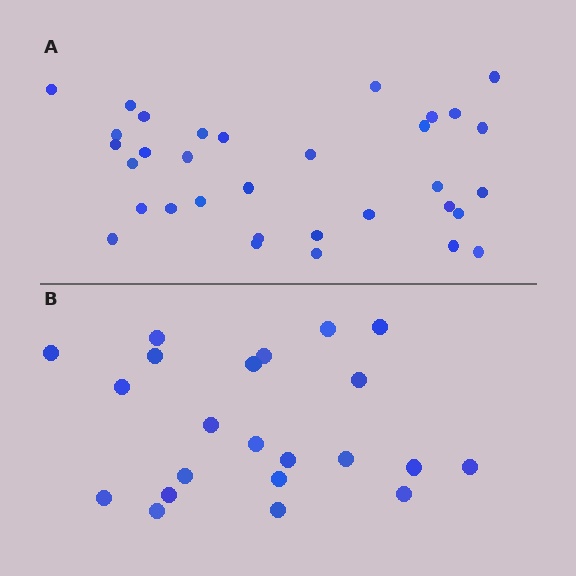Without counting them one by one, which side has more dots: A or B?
Region A (the top region) has more dots.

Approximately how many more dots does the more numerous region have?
Region A has roughly 12 or so more dots than region B.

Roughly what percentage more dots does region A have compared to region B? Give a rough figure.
About 50% more.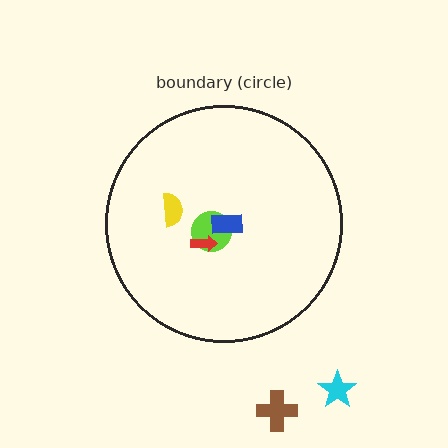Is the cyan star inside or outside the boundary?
Outside.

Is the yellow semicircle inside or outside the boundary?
Inside.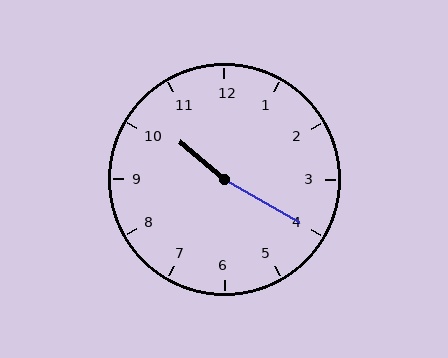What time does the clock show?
10:20.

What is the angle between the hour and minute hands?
Approximately 170 degrees.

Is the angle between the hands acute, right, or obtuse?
It is obtuse.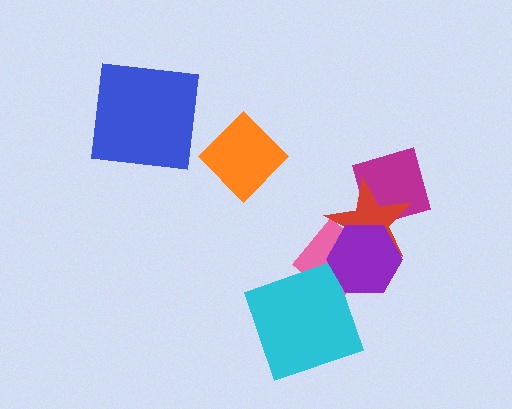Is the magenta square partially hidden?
Yes, it is partially covered by another shape.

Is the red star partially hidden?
Yes, it is partially covered by another shape.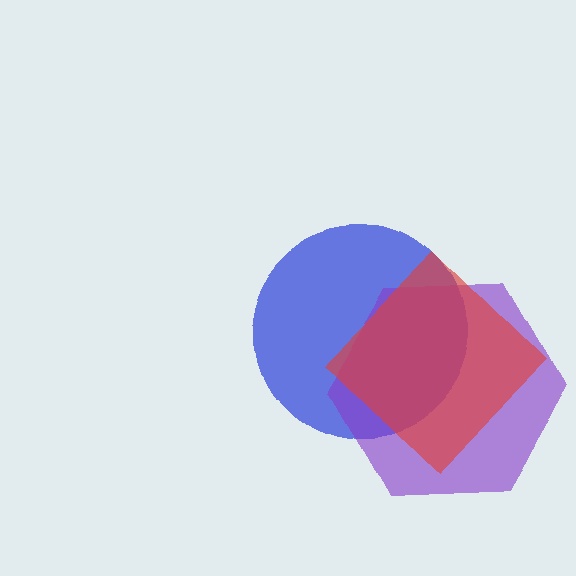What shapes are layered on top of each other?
The layered shapes are: a blue circle, a purple hexagon, a red diamond.